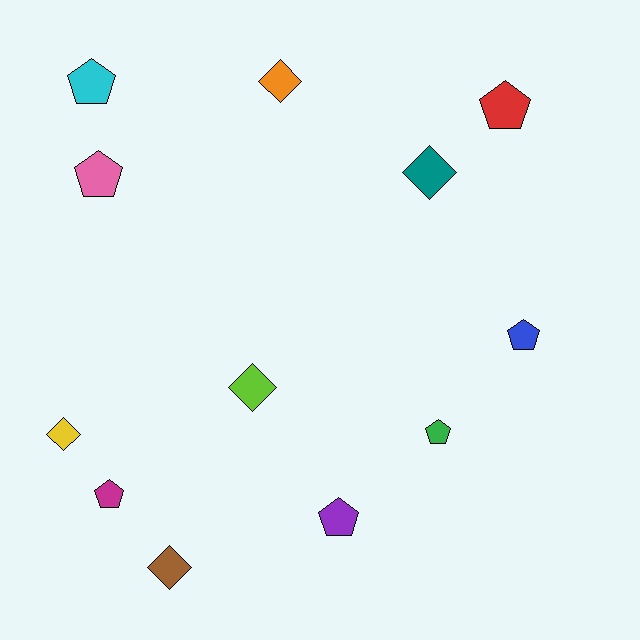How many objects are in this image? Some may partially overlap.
There are 12 objects.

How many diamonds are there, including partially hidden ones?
There are 5 diamonds.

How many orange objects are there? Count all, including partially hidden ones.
There is 1 orange object.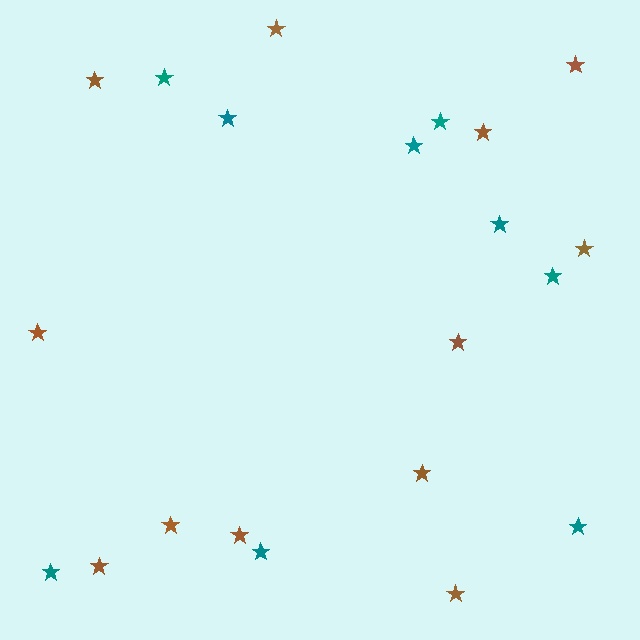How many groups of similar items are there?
There are 2 groups: one group of teal stars (9) and one group of brown stars (12).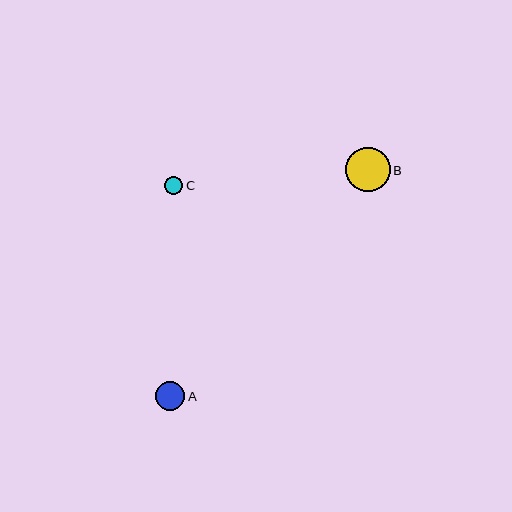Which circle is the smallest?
Circle C is the smallest with a size of approximately 18 pixels.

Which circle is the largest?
Circle B is the largest with a size of approximately 44 pixels.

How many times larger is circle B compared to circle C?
Circle B is approximately 2.5 times the size of circle C.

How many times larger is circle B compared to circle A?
Circle B is approximately 1.5 times the size of circle A.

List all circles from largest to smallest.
From largest to smallest: B, A, C.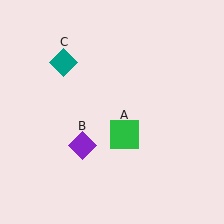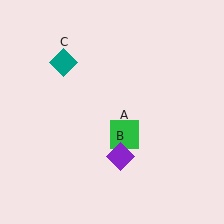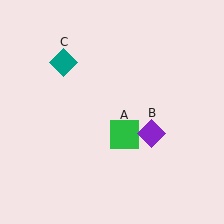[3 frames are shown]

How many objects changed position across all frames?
1 object changed position: purple diamond (object B).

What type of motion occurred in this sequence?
The purple diamond (object B) rotated counterclockwise around the center of the scene.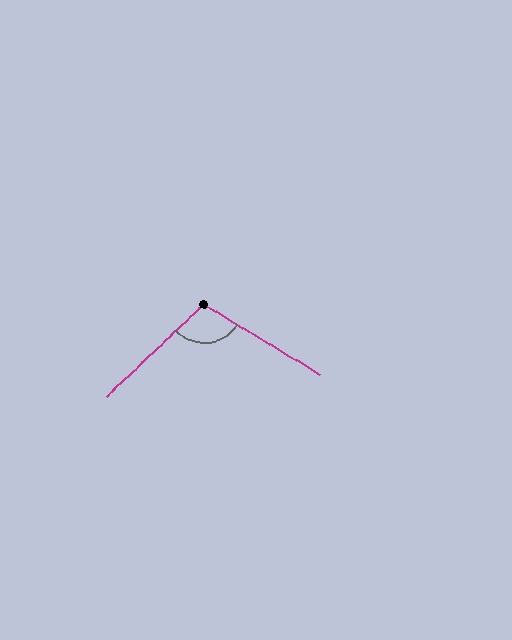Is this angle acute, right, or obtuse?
It is obtuse.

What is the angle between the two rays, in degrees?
Approximately 106 degrees.